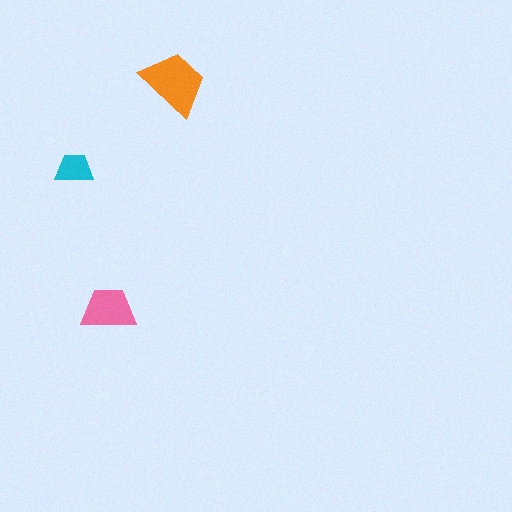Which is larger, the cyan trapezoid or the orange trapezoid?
The orange one.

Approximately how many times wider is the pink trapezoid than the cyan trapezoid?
About 1.5 times wider.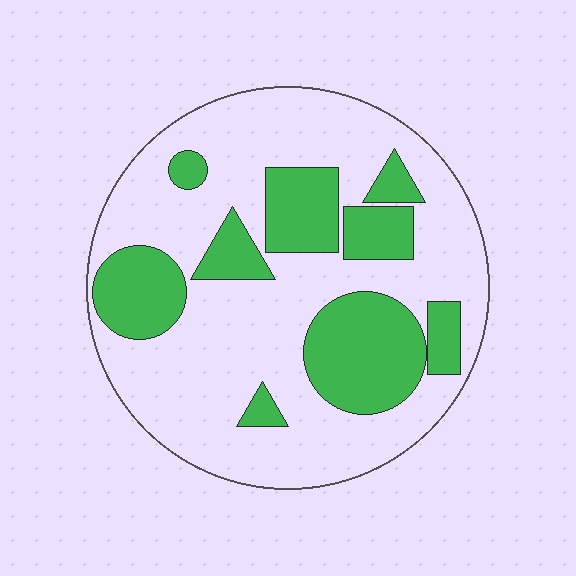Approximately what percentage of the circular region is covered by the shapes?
Approximately 30%.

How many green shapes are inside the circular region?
9.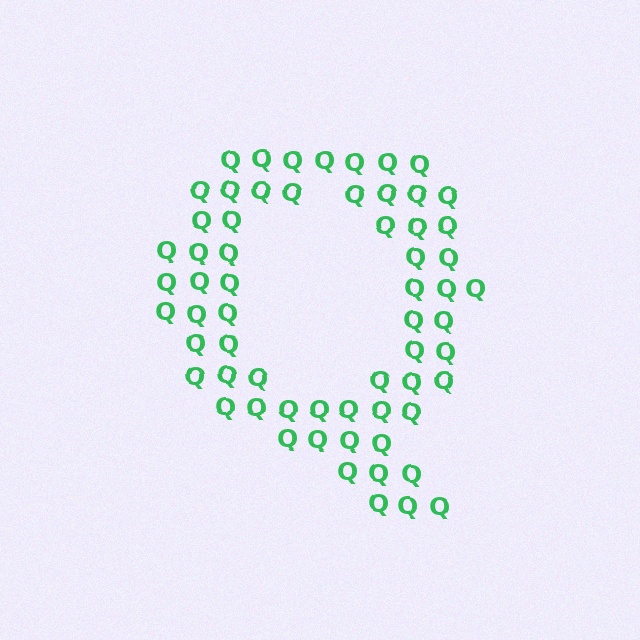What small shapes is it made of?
It is made of small letter Q's.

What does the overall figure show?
The overall figure shows the letter Q.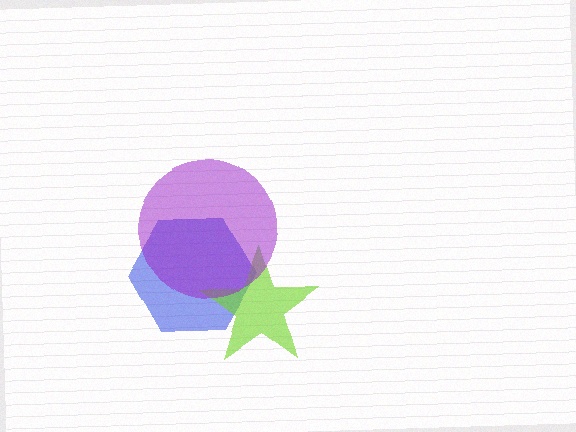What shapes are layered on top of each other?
The layered shapes are: a blue hexagon, a lime star, a purple circle.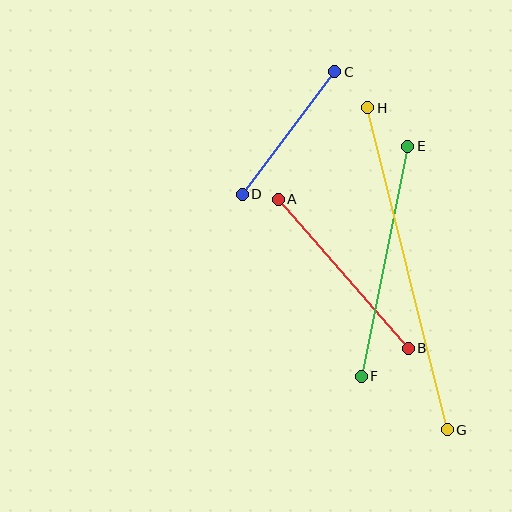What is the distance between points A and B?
The distance is approximately 198 pixels.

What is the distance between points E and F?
The distance is approximately 235 pixels.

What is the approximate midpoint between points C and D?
The midpoint is at approximately (288, 133) pixels.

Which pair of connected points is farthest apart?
Points G and H are farthest apart.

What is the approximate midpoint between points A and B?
The midpoint is at approximately (343, 274) pixels.